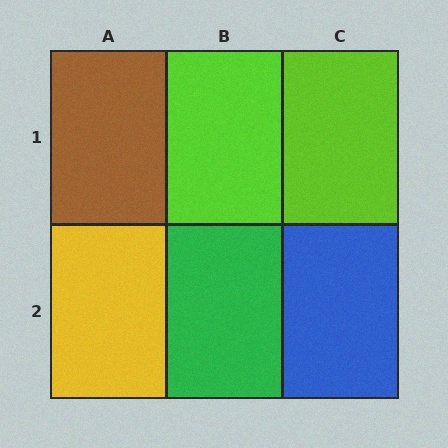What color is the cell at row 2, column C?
Blue.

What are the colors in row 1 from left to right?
Brown, lime, lime.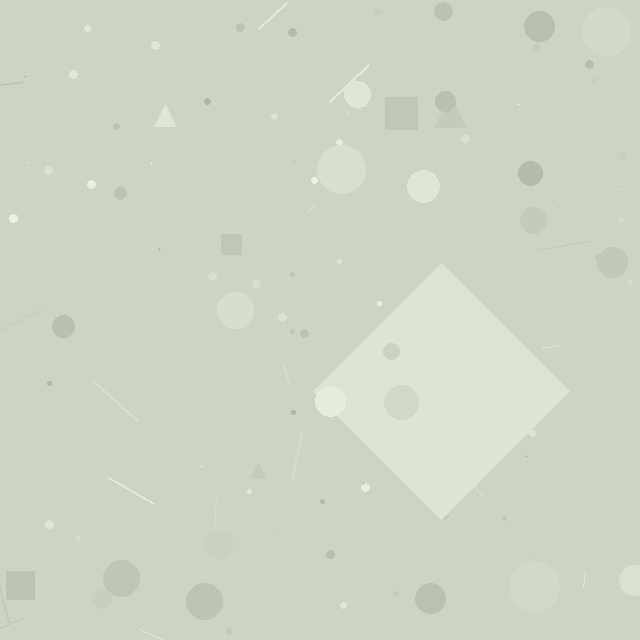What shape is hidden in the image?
A diamond is hidden in the image.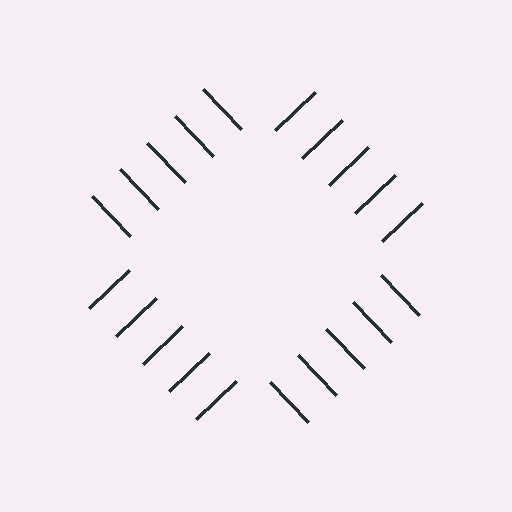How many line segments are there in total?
20 — 5 along each of the 4 edges.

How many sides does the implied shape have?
4 sides — the line-ends trace a square.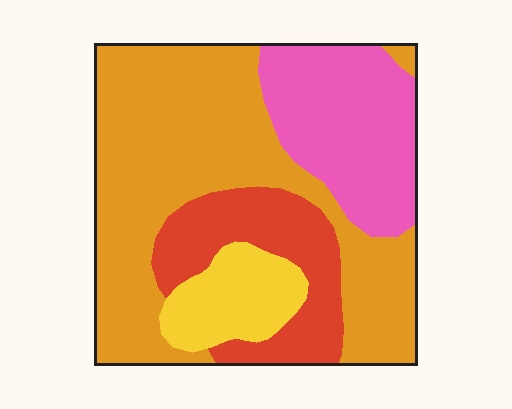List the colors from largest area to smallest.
From largest to smallest: orange, pink, red, yellow.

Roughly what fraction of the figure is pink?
Pink covers about 20% of the figure.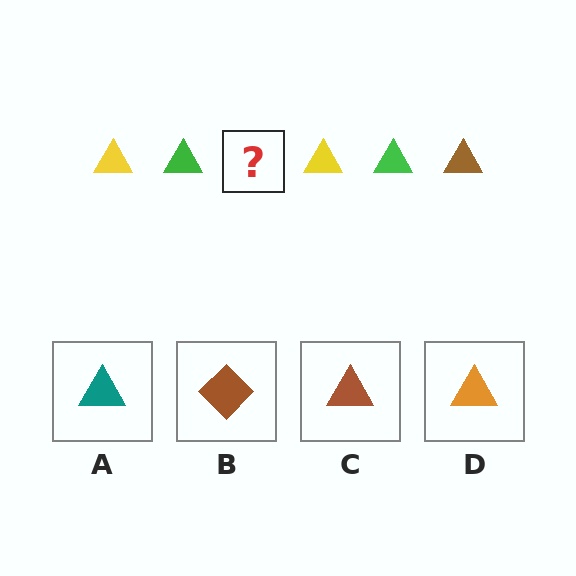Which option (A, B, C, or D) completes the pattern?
C.